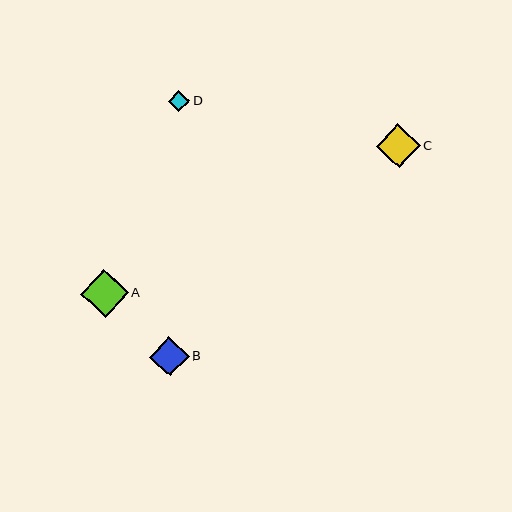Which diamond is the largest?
Diamond A is the largest with a size of approximately 48 pixels.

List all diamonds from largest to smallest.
From largest to smallest: A, C, B, D.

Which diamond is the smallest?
Diamond D is the smallest with a size of approximately 21 pixels.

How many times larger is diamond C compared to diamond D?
Diamond C is approximately 2.1 times the size of diamond D.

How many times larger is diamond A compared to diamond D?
Diamond A is approximately 2.2 times the size of diamond D.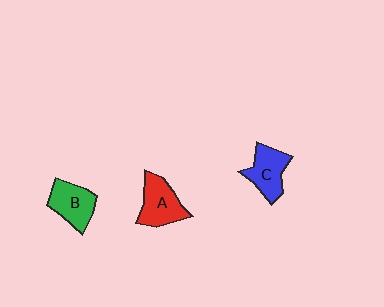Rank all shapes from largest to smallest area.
From largest to smallest: A (red), B (green), C (blue).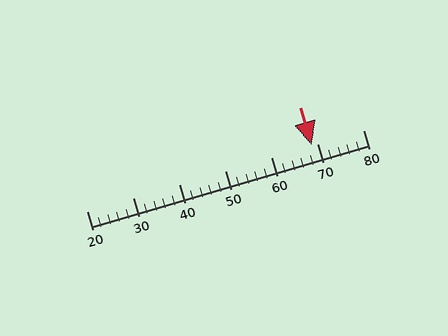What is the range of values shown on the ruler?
The ruler shows values from 20 to 80.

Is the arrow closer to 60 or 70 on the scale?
The arrow is closer to 70.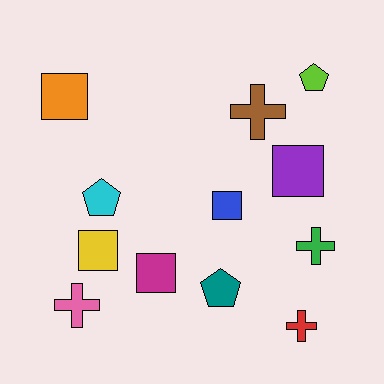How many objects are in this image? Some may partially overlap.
There are 12 objects.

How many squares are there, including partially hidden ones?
There are 5 squares.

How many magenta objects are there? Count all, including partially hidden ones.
There is 1 magenta object.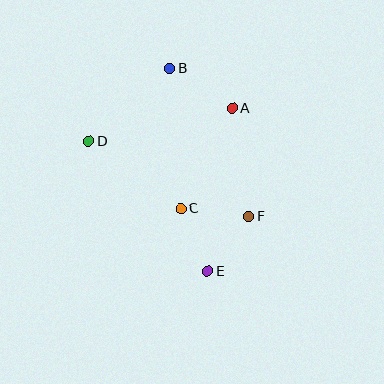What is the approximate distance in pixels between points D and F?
The distance between D and F is approximately 177 pixels.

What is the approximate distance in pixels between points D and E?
The distance between D and E is approximately 176 pixels.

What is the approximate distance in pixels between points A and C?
The distance between A and C is approximately 113 pixels.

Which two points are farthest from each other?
Points B and E are farthest from each other.